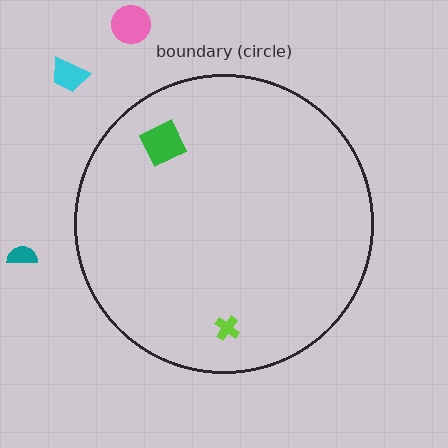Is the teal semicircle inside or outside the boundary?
Outside.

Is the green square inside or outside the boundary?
Inside.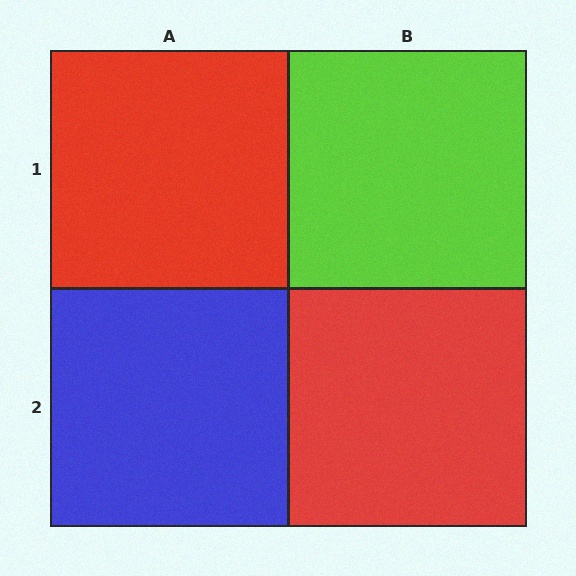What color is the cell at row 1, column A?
Red.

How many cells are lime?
1 cell is lime.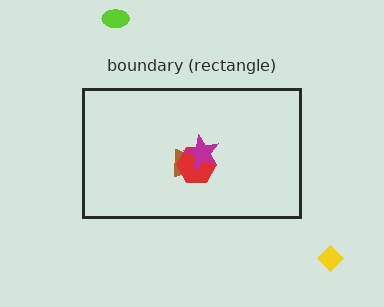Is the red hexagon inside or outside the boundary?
Inside.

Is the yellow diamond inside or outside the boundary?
Outside.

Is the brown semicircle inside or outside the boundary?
Inside.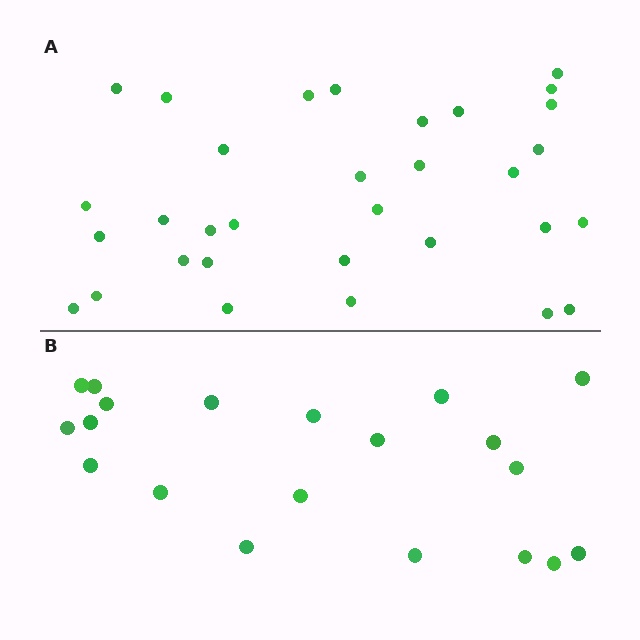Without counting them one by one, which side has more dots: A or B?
Region A (the top region) has more dots.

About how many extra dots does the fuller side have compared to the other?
Region A has roughly 12 or so more dots than region B.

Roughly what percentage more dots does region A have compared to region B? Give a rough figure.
About 60% more.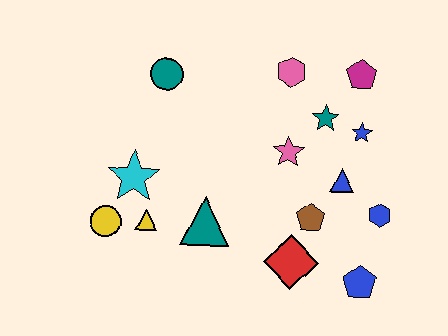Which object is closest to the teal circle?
The cyan star is closest to the teal circle.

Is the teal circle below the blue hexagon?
No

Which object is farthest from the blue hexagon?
The yellow circle is farthest from the blue hexagon.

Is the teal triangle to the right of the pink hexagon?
No